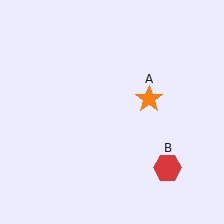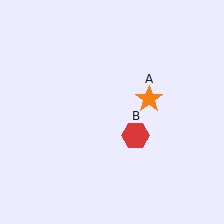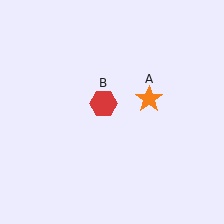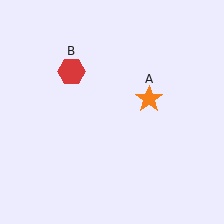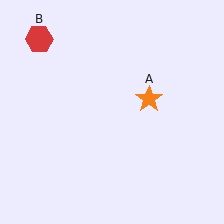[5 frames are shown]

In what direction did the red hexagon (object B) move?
The red hexagon (object B) moved up and to the left.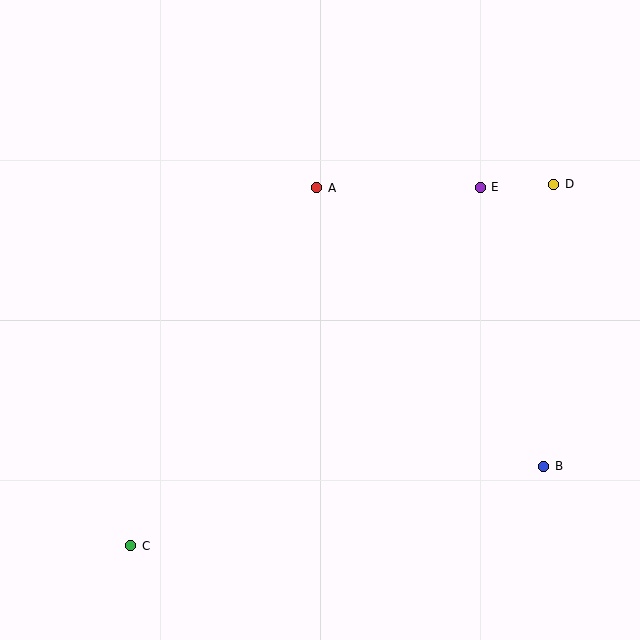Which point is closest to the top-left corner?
Point A is closest to the top-left corner.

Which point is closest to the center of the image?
Point A at (317, 188) is closest to the center.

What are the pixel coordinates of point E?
Point E is at (480, 187).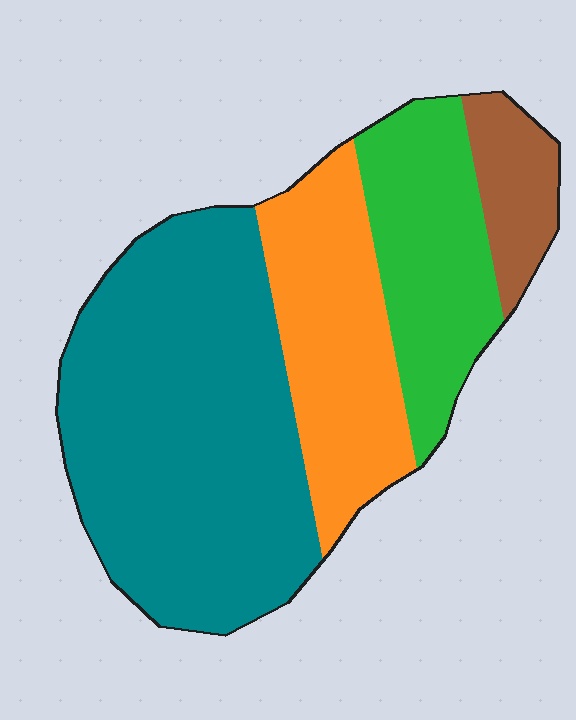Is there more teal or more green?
Teal.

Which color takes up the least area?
Brown, at roughly 10%.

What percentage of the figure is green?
Green takes up about one fifth (1/5) of the figure.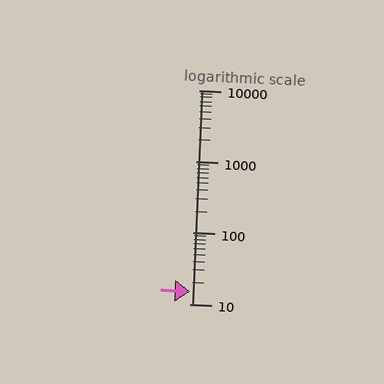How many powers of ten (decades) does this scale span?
The scale spans 3 decades, from 10 to 10000.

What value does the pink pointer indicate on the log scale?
The pointer indicates approximately 15.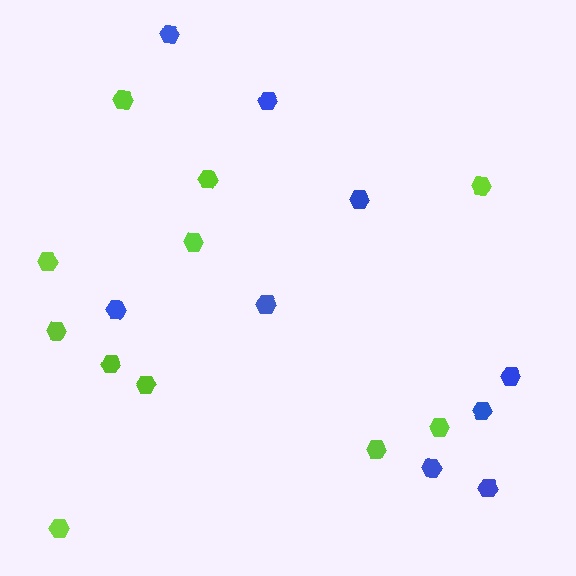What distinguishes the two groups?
There are 2 groups: one group of blue hexagons (9) and one group of lime hexagons (11).